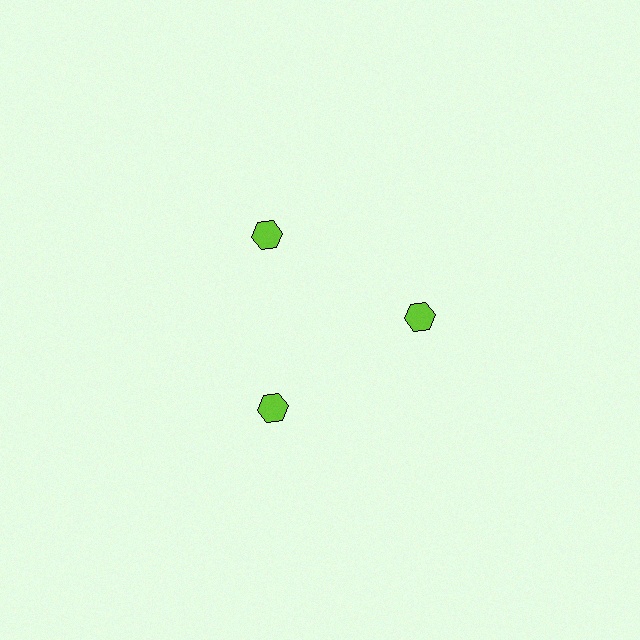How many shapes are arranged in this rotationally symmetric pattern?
There are 3 shapes, arranged in 3 groups of 1.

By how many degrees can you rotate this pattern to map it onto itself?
The pattern maps onto itself every 120 degrees of rotation.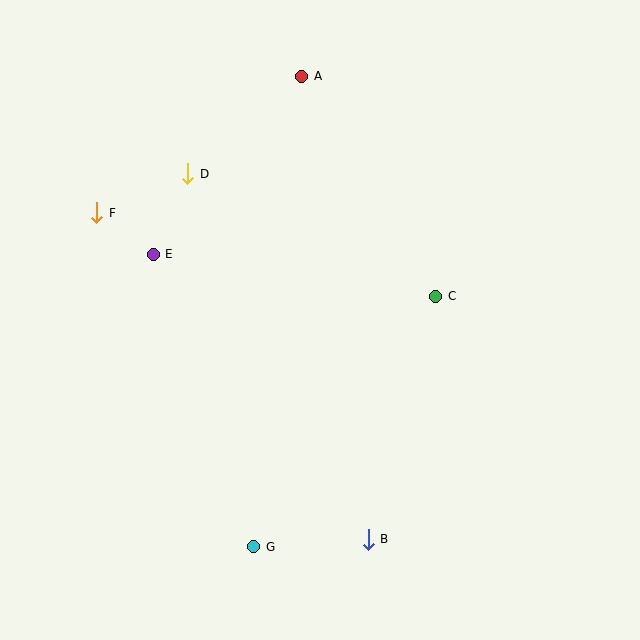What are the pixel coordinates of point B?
Point B is at (368, 539).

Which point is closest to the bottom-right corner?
Point B is closest to the bottom-right corner.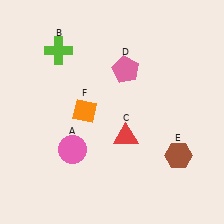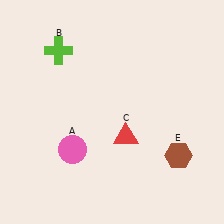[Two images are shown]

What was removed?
The orange diamond (F), the pink pentagon (D) were removed in Image 2.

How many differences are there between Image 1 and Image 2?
There are 2 differences between the two images.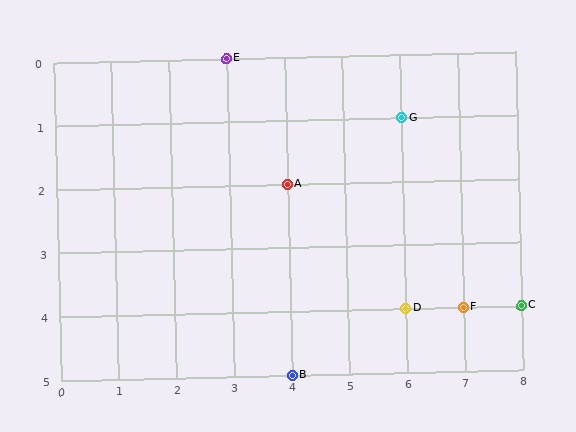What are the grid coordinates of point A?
Point A is at grid coordinates (4, 2).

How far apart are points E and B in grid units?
Points E and B are 1 column and 5 rows apart (about 5.1 grid units diagonally).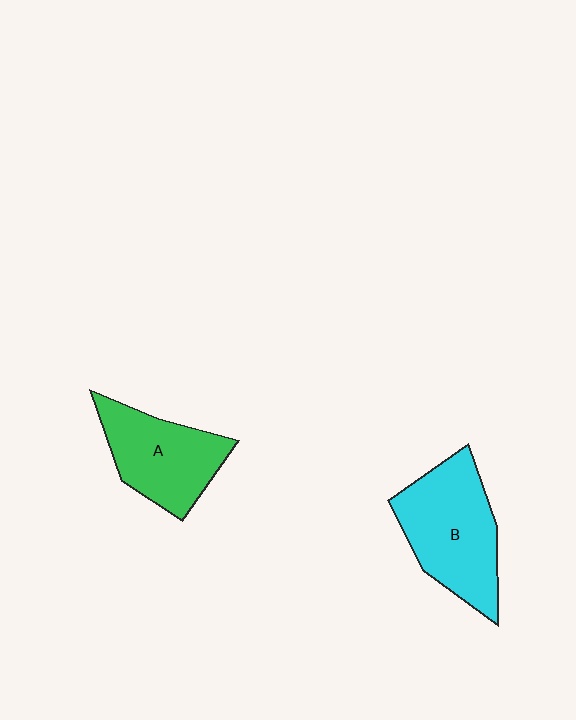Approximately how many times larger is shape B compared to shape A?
Approximately 1.2 times.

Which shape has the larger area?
Shape B (cyan).